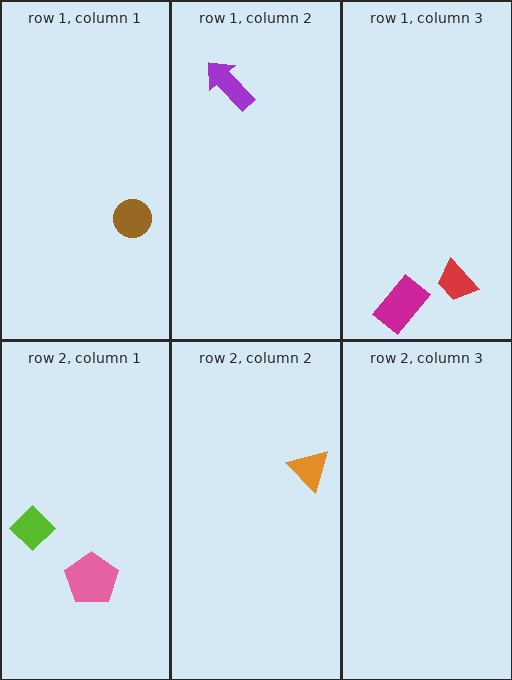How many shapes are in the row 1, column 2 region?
1.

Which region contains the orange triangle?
The row 2, column 2 region.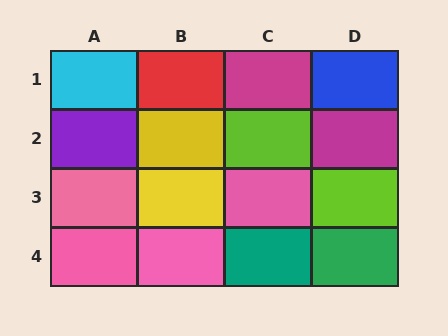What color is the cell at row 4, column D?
Green.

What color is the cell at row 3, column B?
Yellow.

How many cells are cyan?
1 cell is cyan.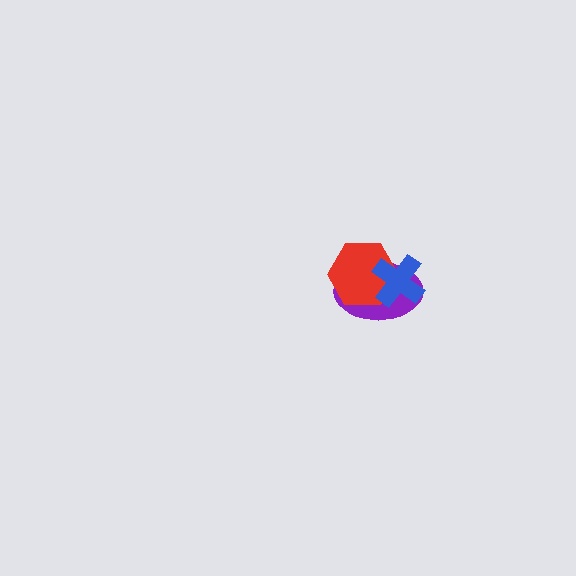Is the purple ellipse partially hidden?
Yes, it is partially covered by another shape.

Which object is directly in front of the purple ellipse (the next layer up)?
The red hexagon is directly in front of the purple ellipse.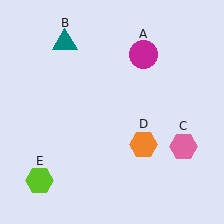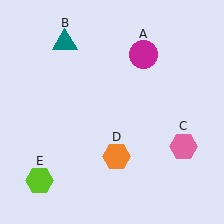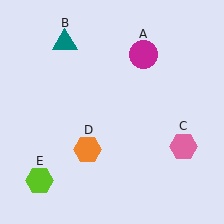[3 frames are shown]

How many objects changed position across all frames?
1 object changed position: orange hexagon (object D).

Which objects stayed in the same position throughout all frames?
Magenta circle (object A) and teal triangle (object B) and pink hexagon (object C) and lime hexagon (object E) remained stationary.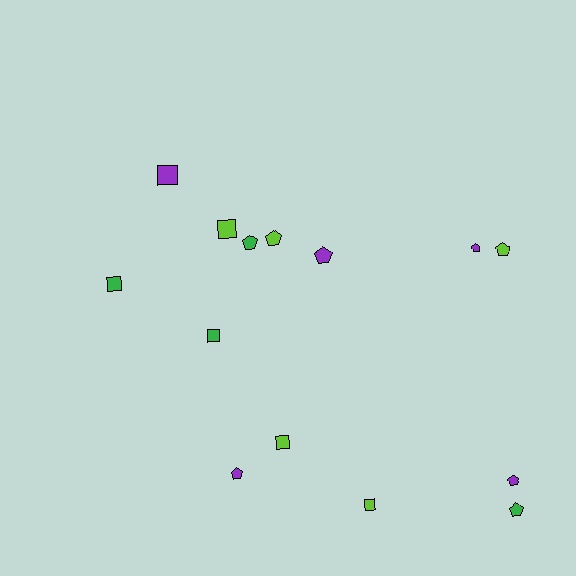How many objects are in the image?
There are 14 objects.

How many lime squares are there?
There are 3 lime squares.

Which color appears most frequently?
Purple, with 5 objects.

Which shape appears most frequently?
Pentagon, with 8 objects.